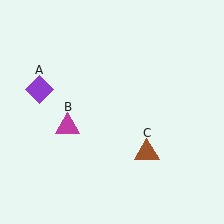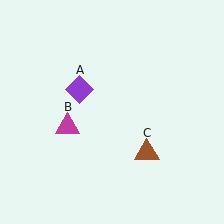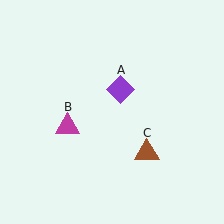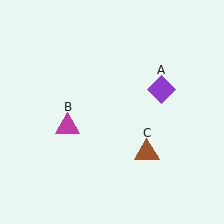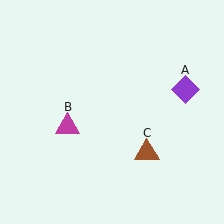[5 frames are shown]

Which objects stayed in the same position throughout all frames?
Magenta triangle (object B) and brown triangle (object C) remained stationary.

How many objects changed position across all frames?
1 object changed position: purple diamond (object A).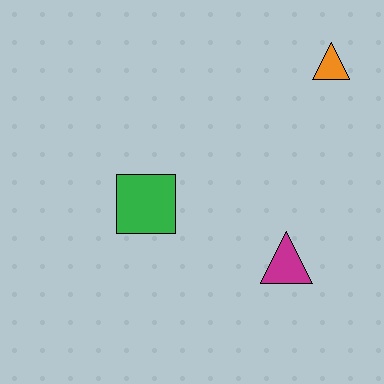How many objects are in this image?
There are 3 objects.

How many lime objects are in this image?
There are no lime objects.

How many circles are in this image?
There are no circles.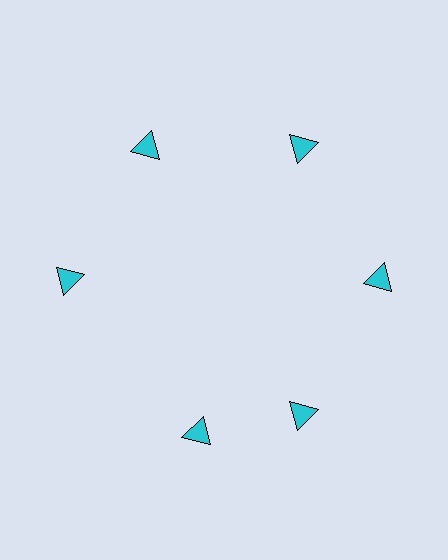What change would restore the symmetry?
The symmetry would be restored by rotating it back into even spacing with its neighbors so that all 6 triangles sit at equal angles and equal distance from the center.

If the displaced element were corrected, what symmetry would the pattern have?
It would have 6-fold rotational symmetry — the pattern would map onto itself every 60 degrees.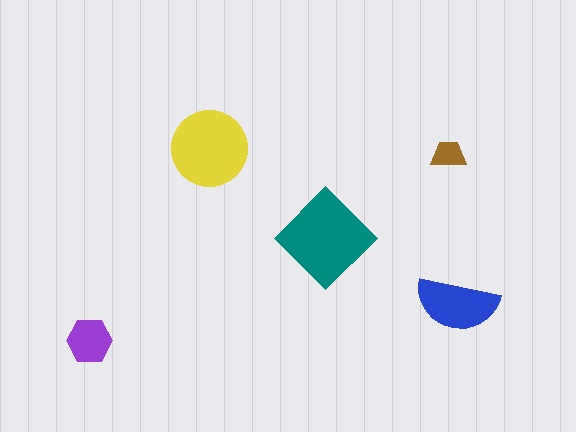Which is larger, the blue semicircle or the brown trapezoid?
The blue semicircle.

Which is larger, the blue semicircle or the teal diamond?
The teal diamond.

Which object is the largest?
The teal diamond.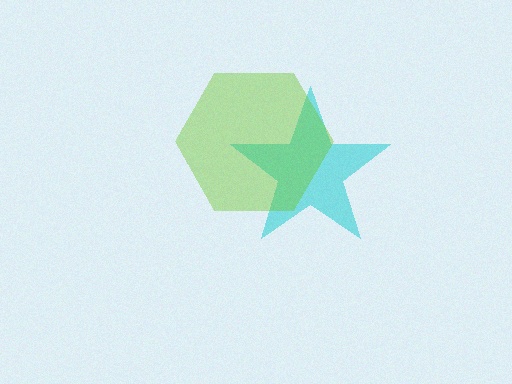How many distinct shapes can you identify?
There are 2 distinct shapes: a cyan star, a lime hexagon.